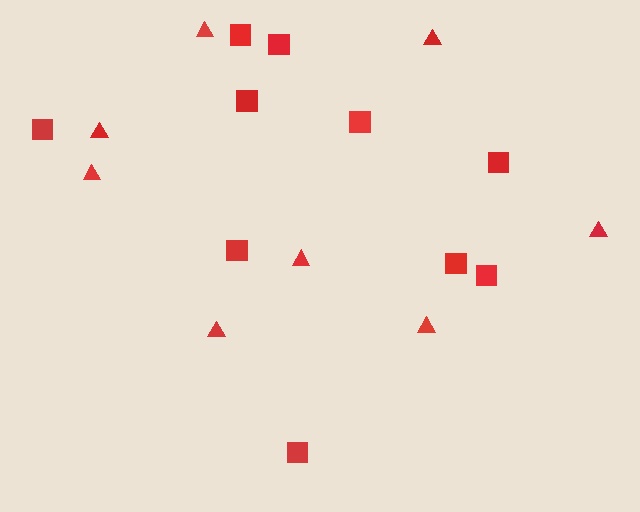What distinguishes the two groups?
There are 2 groups: one group of squares (10) and one group of triangles (8).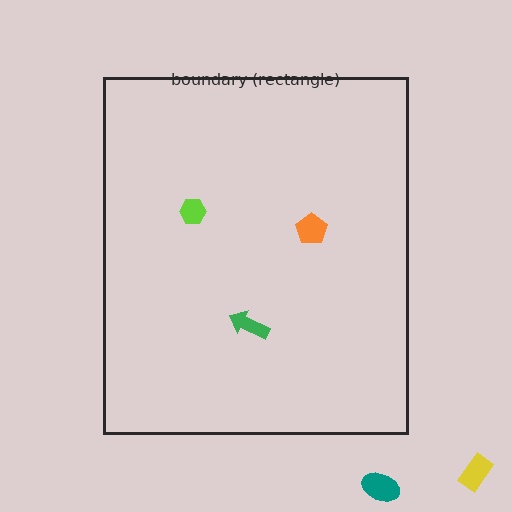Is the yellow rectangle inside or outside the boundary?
Outside.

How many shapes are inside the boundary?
3 inside, 2 outside.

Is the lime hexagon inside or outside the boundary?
Inside.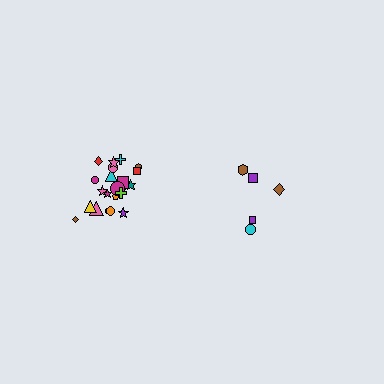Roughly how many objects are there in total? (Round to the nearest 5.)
Roughly 25 objects in total.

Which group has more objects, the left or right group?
The left group.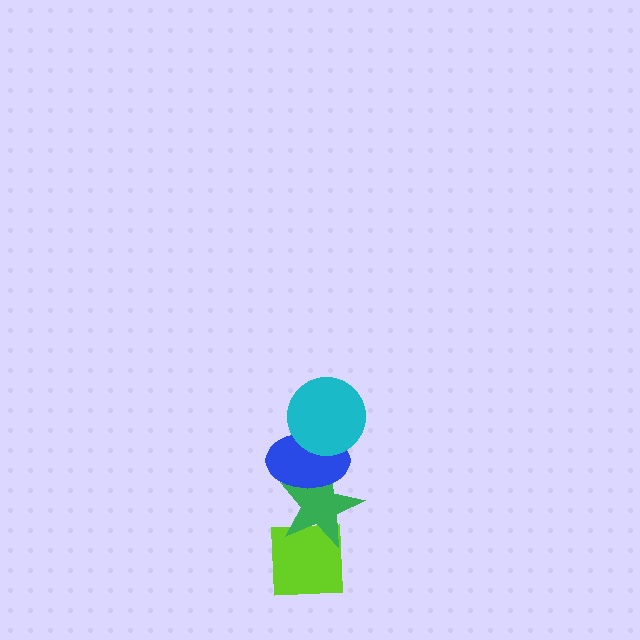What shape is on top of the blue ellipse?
The cyan circle is on top of the blue ellipse.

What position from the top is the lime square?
The lime square is 4th from the top.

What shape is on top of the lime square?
The green star is on top of the lime square.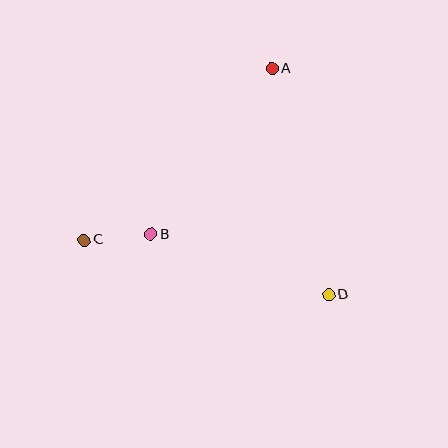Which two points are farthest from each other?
Points A and C are farthest from each other.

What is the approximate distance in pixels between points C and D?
The distance between C and D is approximately 251 pixels.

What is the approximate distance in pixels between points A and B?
The distance between A and B is approximately 205 pixels.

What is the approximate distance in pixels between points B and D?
The distance between B and D is approximately 187 pixels.